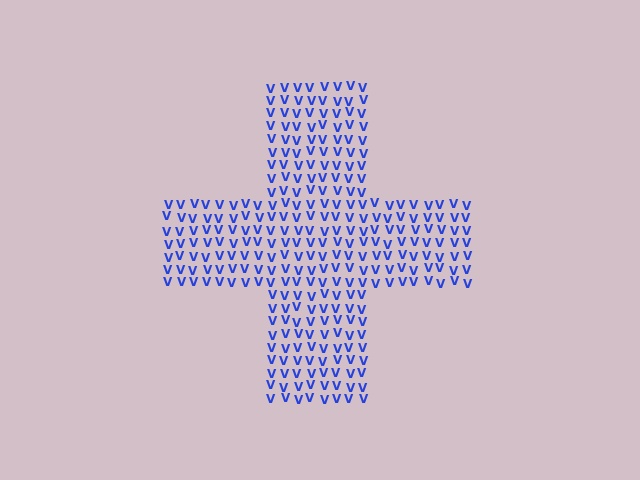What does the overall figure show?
The overall figure shows a cross.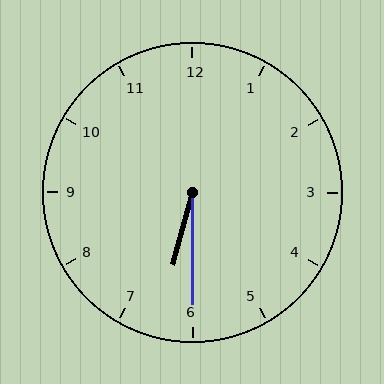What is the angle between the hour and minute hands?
Approximately 15 degrees.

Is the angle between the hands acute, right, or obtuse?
It is acute.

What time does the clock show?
6:30.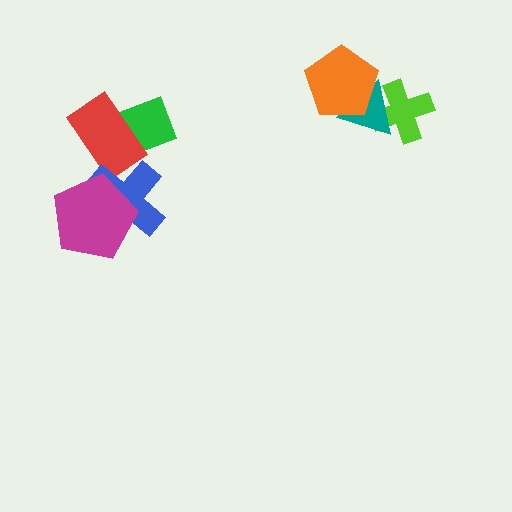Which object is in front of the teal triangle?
The orange pentagon is in front of the teal triangle.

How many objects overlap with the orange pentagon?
1 object overlaps with the orange pentagon.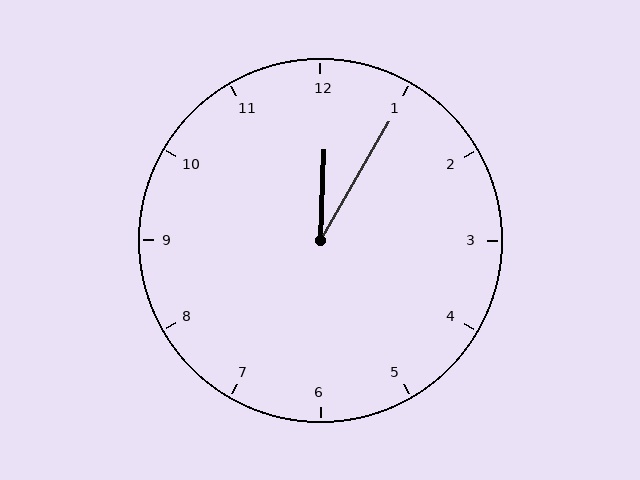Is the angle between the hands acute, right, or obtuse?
It is acute.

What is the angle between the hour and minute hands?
Approximately 28 degrees.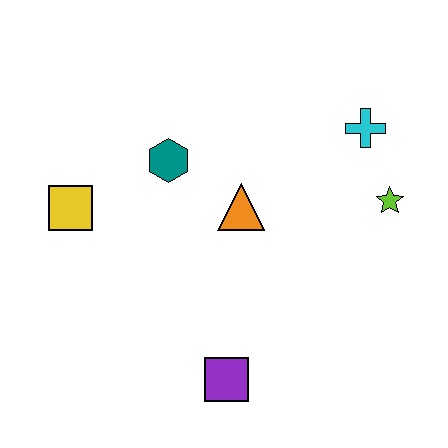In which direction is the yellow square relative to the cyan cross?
The yellow square is to the left of the cyan cross.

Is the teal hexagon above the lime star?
Yes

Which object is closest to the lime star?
The cyan cross is closest to the lime star.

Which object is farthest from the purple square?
The cyan cross is farthest from the purple square.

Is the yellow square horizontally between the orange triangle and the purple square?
No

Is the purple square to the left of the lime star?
Yes